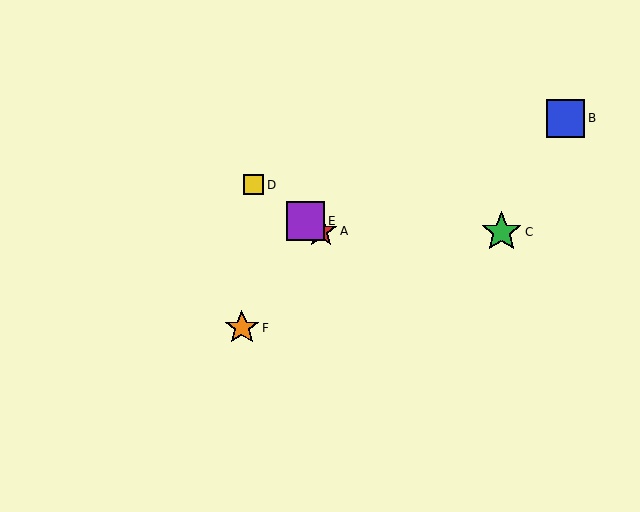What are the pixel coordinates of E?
Object E is at (306, 221).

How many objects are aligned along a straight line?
3 objects (A, D, E) are aligned along a straight line.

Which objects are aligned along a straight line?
Objects A, D, E are aligned along a straight line.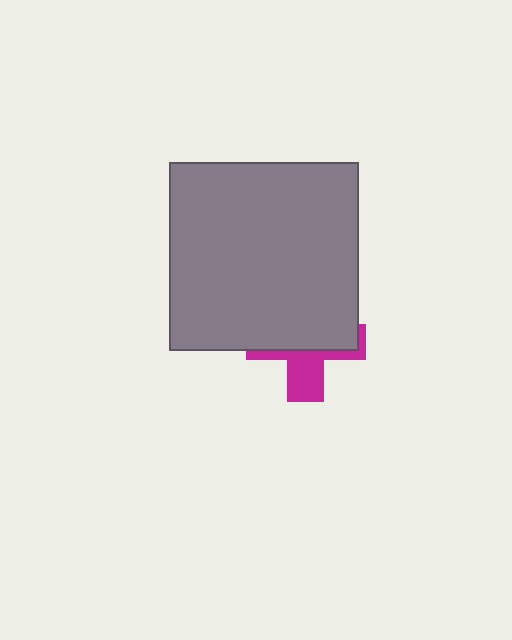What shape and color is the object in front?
The object in front is a gray square.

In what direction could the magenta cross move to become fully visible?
The magenta cross could move down. That would shift it out from behind the gray square entirely.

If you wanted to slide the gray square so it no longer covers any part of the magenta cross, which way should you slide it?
Slide it up — that is the most direct way to separate the two shapes.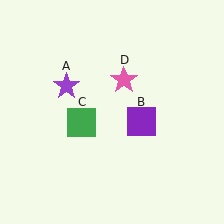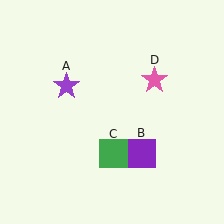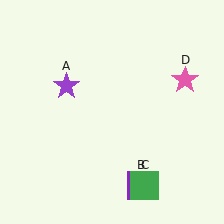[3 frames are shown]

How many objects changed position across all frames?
3 objects changed position: purple square (object B), green square (object C), pink star (object D).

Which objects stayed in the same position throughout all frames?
Purple star (object A) remained stationary.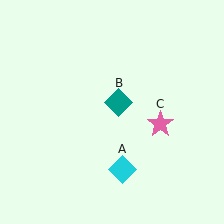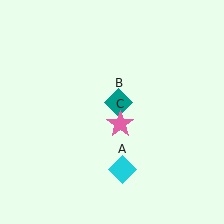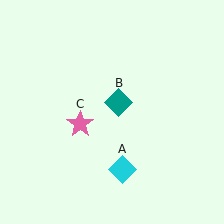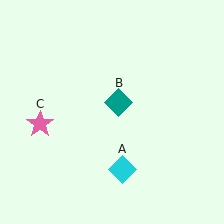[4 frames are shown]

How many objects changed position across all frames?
1 object changed position: pink star (object C).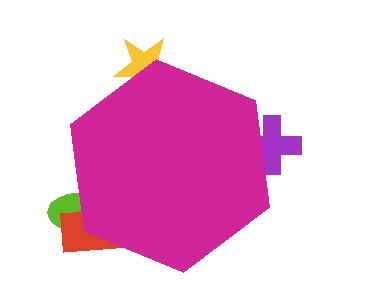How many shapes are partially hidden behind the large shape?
4 shapes are partially hidden.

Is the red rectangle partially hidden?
Yes, the red rectangle is partially hidden behind the magenta hexagon.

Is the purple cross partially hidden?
Yes, the purple cross is partially hidden behind the magenta hexagon.